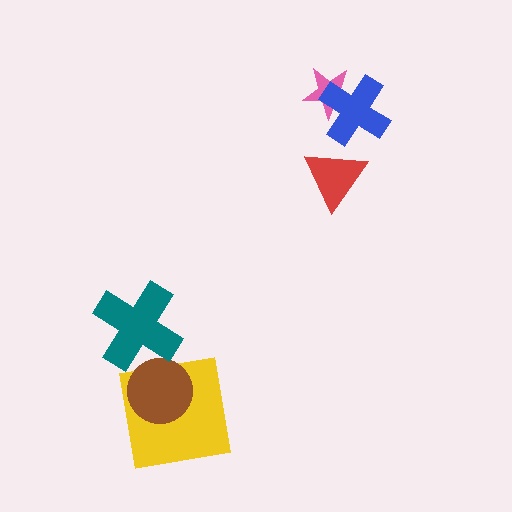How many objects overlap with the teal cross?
1 object overlaps with the teal cross.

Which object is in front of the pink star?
The blue cross is in front of the pink star.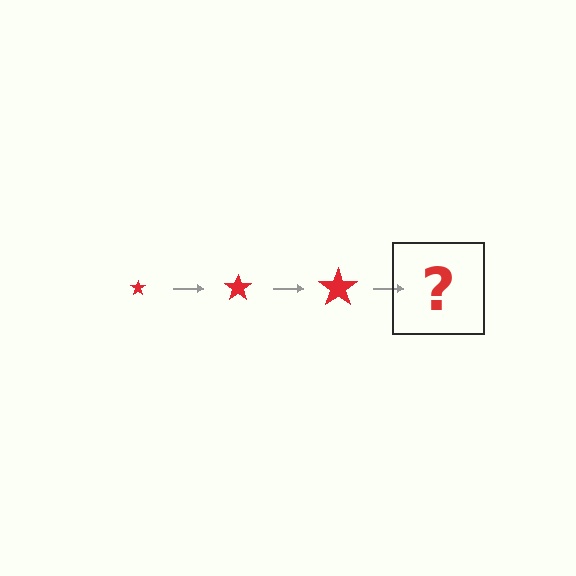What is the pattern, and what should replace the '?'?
The pattern is that the star gets progressively larger each step. The '?' should be a red star, larger than the previous one.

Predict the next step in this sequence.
The next step is a red star, larger than the previous one.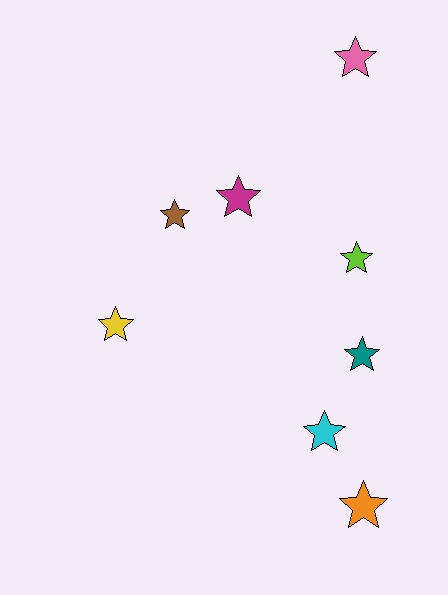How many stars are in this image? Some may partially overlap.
There are 8 stars.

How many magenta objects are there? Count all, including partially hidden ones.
There is 1 magenta object.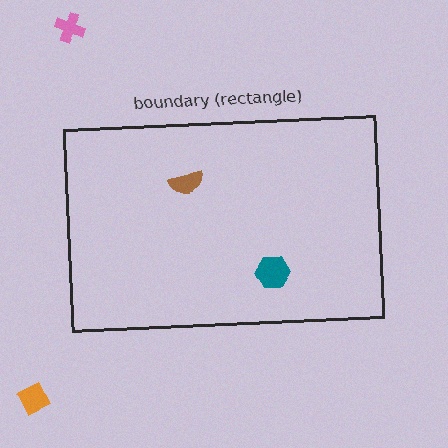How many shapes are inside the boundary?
2 inside, 2 outside.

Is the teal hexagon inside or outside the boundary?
Inside.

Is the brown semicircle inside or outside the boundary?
Inside.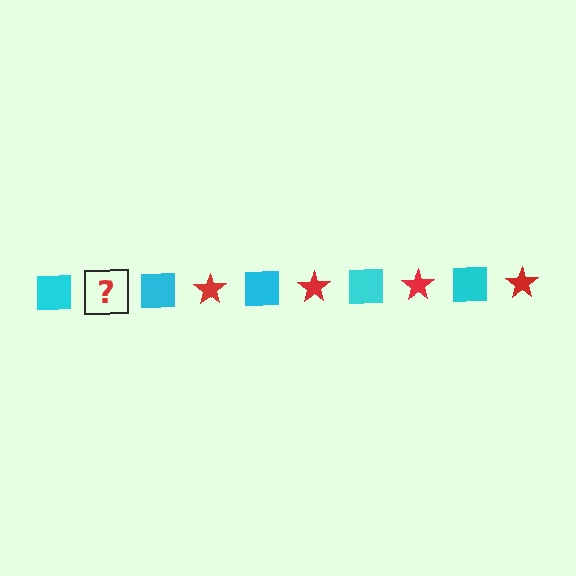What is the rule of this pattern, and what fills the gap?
The rule is that the pattern alternates between cyan square and red star. The gap should be filled with a red star.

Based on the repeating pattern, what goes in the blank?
The blank should be a red star.